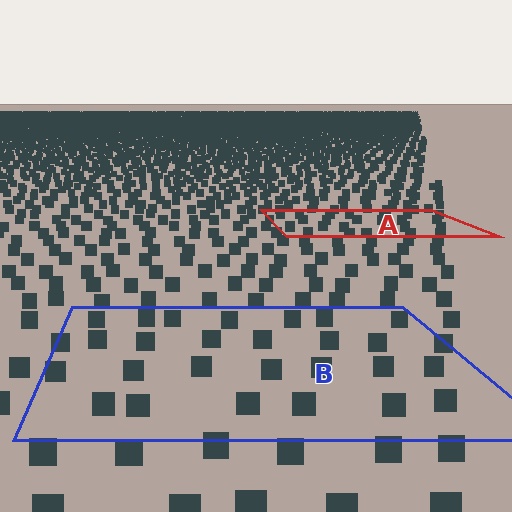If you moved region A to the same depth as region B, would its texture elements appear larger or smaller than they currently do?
They would appear larger. At a closer depth, the same texture elements are projected at a bigger on-screen size.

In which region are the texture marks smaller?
The texture marks are smaller in region A, because it is farther away.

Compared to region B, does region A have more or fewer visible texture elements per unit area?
Region A has more texture elements per unit area — they are packed more densely because it is farther away.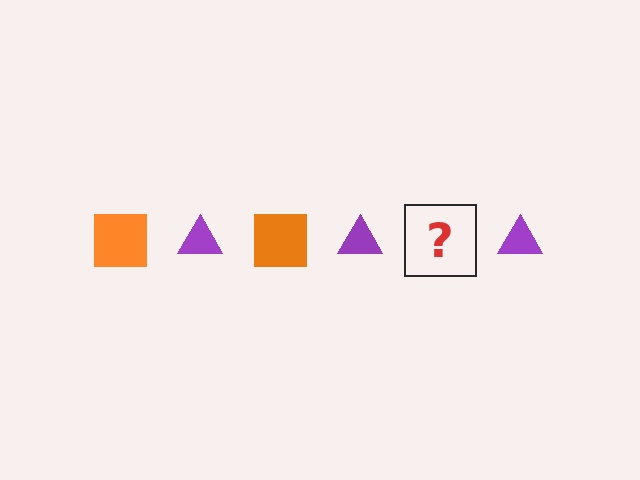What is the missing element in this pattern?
The missing element is an orange square.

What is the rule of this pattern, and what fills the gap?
The rule is that the pattern alternates between orange square and purple triangle. The gap should be filled with an orange square.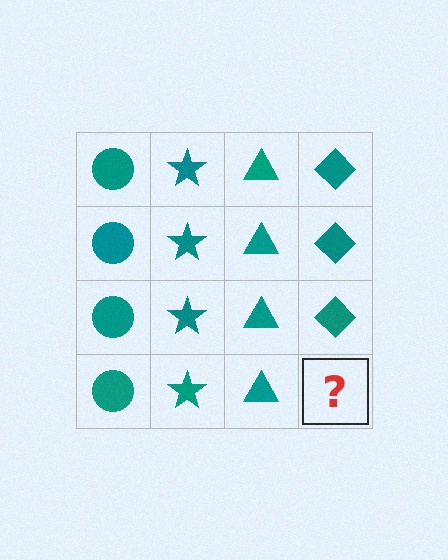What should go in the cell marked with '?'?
The missing cell should contain a teal diamond.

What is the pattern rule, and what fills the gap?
The rule is that each column has a consistent shape. The gap should be filled with a teal diamond.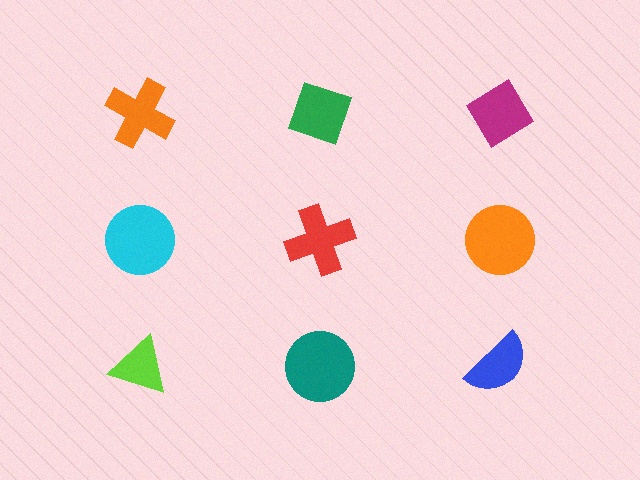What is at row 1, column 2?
A green diamond.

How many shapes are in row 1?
3 shapes.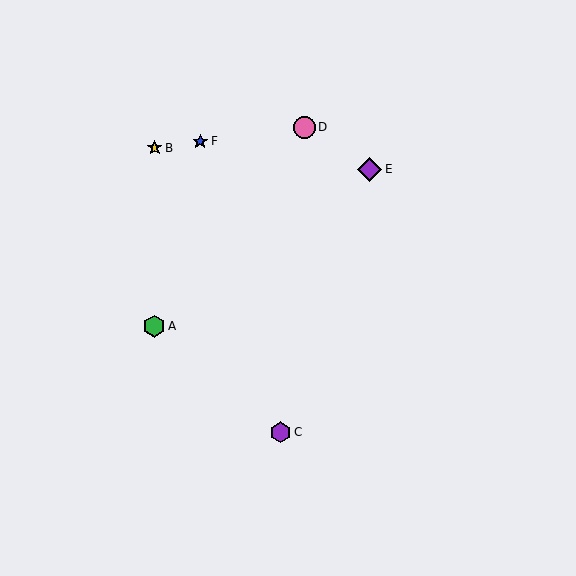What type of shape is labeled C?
Shape C is a purple hexagon.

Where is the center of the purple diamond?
The center of the purple diamond is at (369, 169).